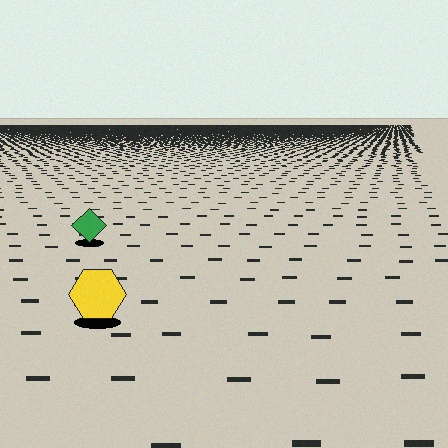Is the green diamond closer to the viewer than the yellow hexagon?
No. The yellow hexagon is closer — you can tell from the texture gradient: the ground texture is coarser near it.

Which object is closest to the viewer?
The yellow hexagon is closest. The texture marks near it are larger and more spread out.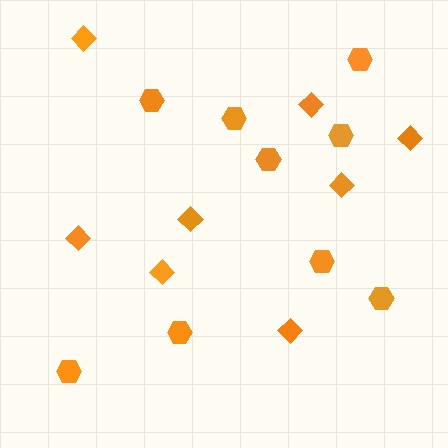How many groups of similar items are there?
There are 2 groups: one group of diamonds (8) and one group of hexagons (9).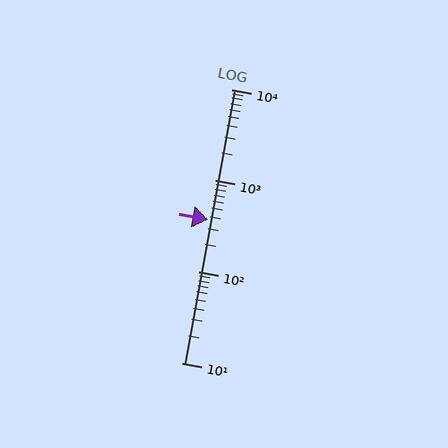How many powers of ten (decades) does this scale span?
The scale spans 3 decades, from 10 to 10000.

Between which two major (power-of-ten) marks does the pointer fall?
The pointer is between 100 and 1000.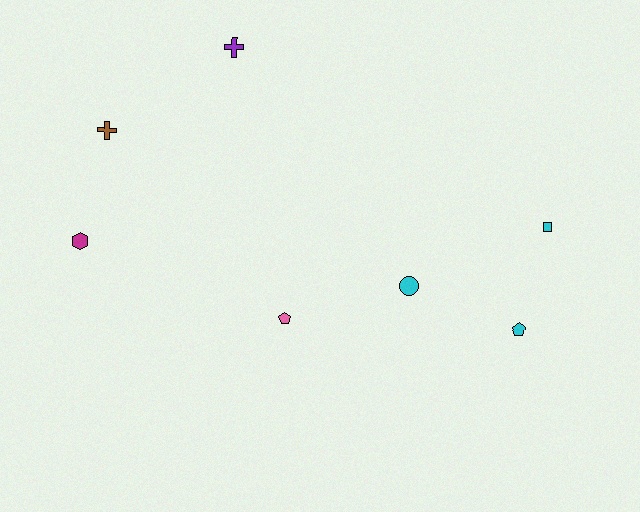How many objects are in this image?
There are 7 objects.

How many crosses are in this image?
There are 2 crosses.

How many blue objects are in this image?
There are no blue objects.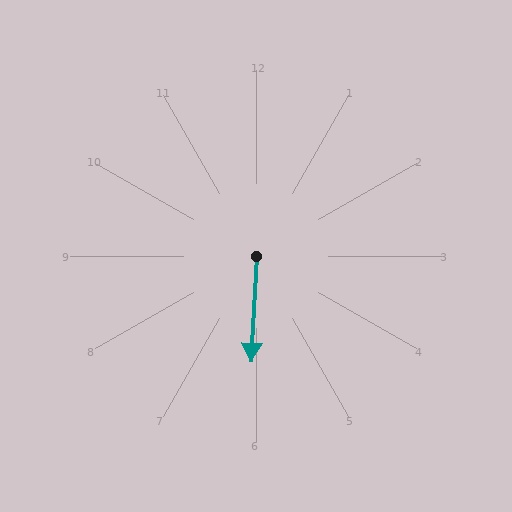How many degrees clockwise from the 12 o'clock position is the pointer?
Approximately 183 degrees.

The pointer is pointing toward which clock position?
Roughly 6 o'clock.